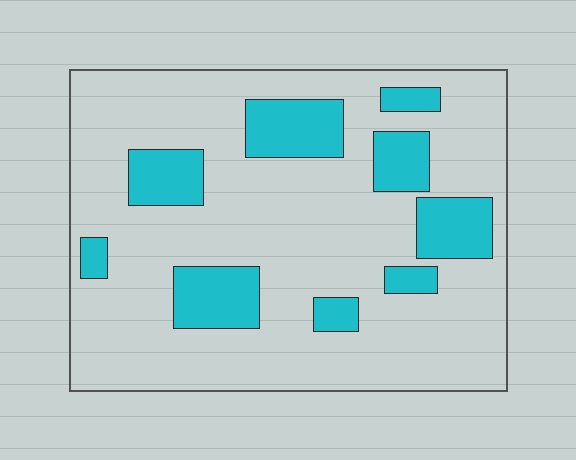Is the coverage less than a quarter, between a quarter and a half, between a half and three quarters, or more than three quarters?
Less than a quarter.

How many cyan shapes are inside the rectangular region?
9.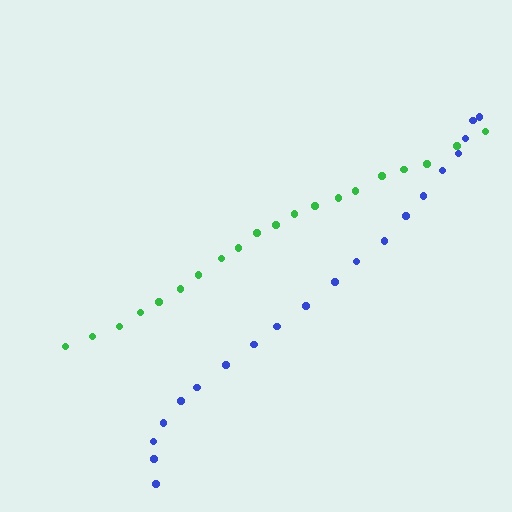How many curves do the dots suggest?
There are 2 distinct paths.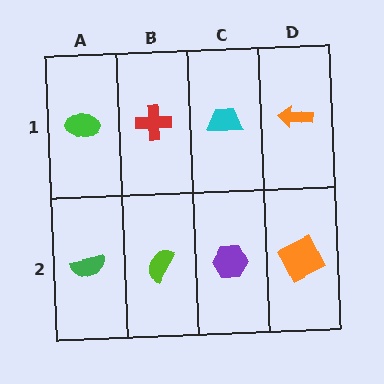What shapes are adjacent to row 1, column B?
A lime semicircle (row 2, column B), a green ellipse (row 1, column A), a cyan trapezoid (row 1, column C).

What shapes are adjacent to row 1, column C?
A purple hexagon (row 2, column C), a red cross (row 1, column B), an orange arrow (row 1, column D).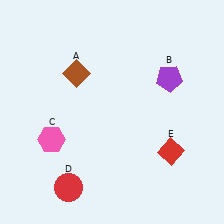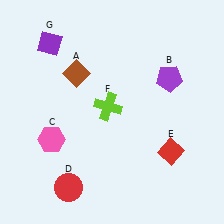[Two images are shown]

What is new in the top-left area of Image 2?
A purple diamond (G) was added in the top-left area of Image 2.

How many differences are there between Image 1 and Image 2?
There are 2 differences between the two images.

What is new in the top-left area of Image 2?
A lime cross (F) was added in the top-left area of Image 2.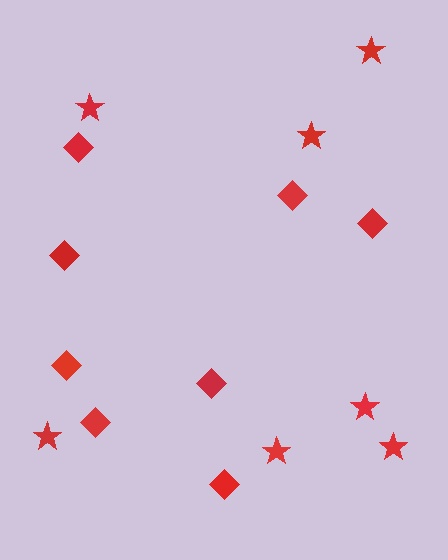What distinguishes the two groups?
There are 2 groups: one group of diamonds (8) and one group of stars (7).